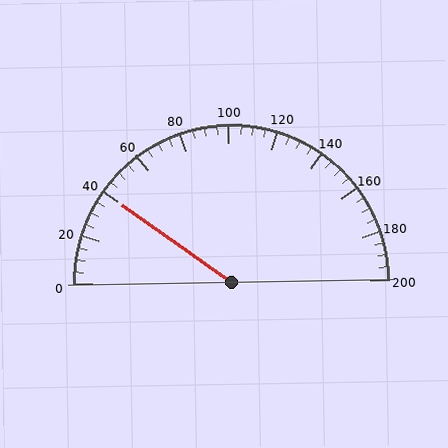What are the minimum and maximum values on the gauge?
The gauge ranges from 0 to 200.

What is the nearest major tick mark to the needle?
The nearest major tick mark is 40.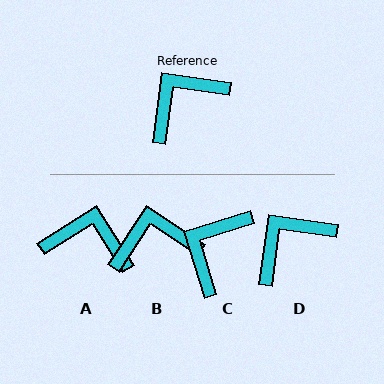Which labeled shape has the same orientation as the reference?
D.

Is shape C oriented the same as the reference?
No, it is off by about 25 degrees.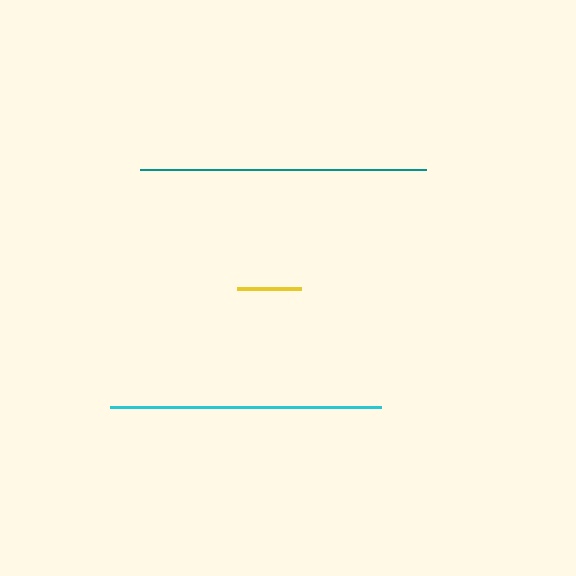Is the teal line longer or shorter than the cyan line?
The teal line is longer than the cyan line.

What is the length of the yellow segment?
The yellow segment is approximately 64 pixels long.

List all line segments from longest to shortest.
From longest to shortest: teal, cyan, yellow.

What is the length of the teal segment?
The teal segment is approximately 286 pixels long.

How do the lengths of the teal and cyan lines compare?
The teal and cyan lines are approximately the same length.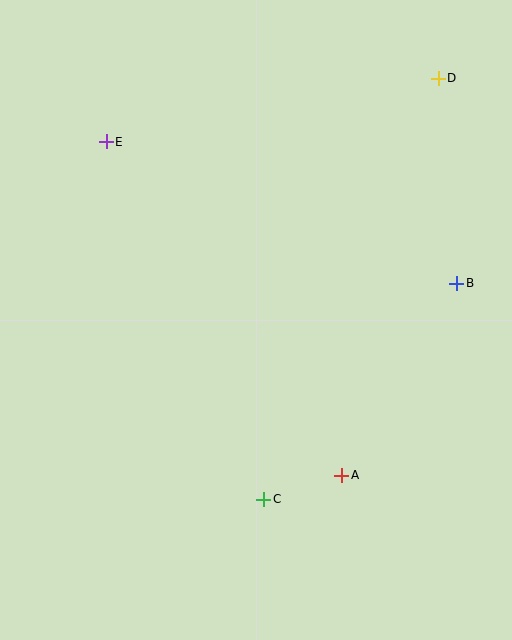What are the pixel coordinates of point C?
Point C is at (264, 499).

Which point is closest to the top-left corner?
Point E is closest to the top-left corner.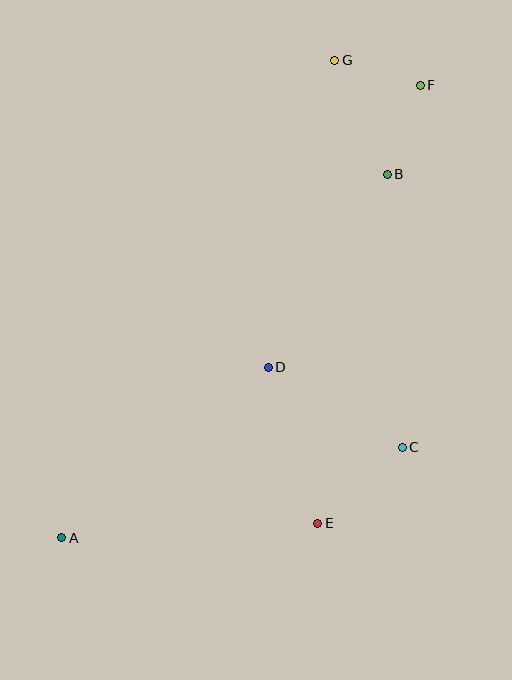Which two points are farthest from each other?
Points A and F are farthest from each other.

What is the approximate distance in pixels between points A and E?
The distance between A and E is approximately 256 pixels.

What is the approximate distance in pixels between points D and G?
The distance between D and G is approximately 314 pixels.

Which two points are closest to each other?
Points F and G are closest to each other.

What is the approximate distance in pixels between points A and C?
The distance between A and C is approximately 353 pixels.